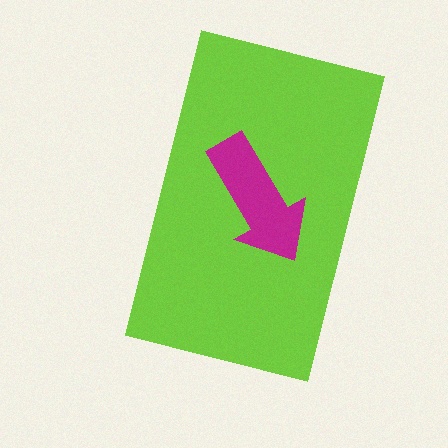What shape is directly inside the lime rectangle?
The magenta arrow.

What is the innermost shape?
The magenta arrow.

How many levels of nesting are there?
2.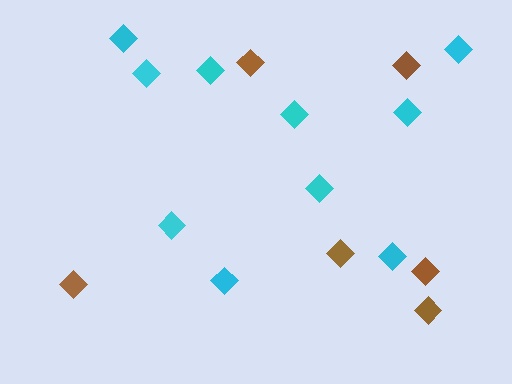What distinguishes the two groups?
There are 2 groups: one group of brown diamonds (6) and one group of cyan diamonds (10).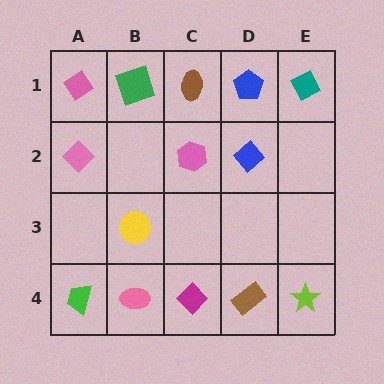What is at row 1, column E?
A teal diamond.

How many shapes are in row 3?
1 shape.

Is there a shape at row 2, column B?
No, that cell is empty.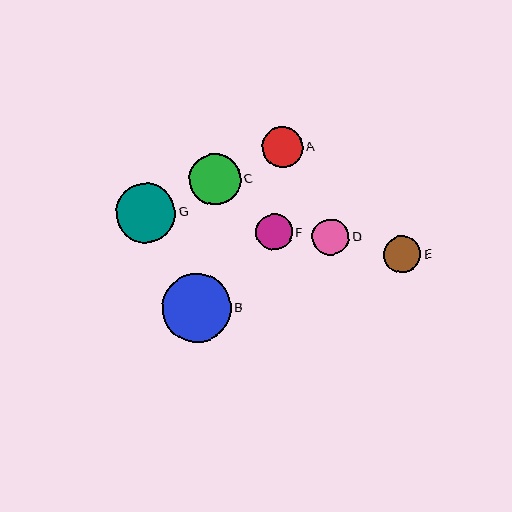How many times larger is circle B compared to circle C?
Circle B is approximately 1.3 times the size of circle C.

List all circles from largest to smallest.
From largest to smallest: B, G, C, A, E, F, D.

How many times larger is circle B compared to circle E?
Circle B is approximately 1.8 times the size of circle E.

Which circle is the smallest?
Circle D is the smallest with a size of approximately 37 pixels.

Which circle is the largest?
Circle B is the largest with a size of approximately 68 pixels.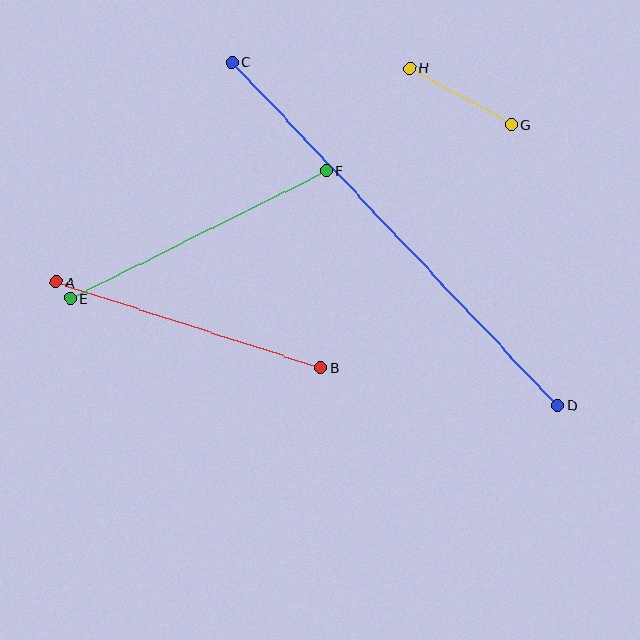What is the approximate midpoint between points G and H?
The midpoint is at approximately (460, 96) pixels.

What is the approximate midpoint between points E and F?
The midpoint is at approximately (198, 234) pixels.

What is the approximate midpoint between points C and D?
The midpoint is at approximately (395, 234) pixels.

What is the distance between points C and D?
The distance is approximately 473 pixels.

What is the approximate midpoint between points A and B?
The midpoint is at approximately (189, 325) pixels.